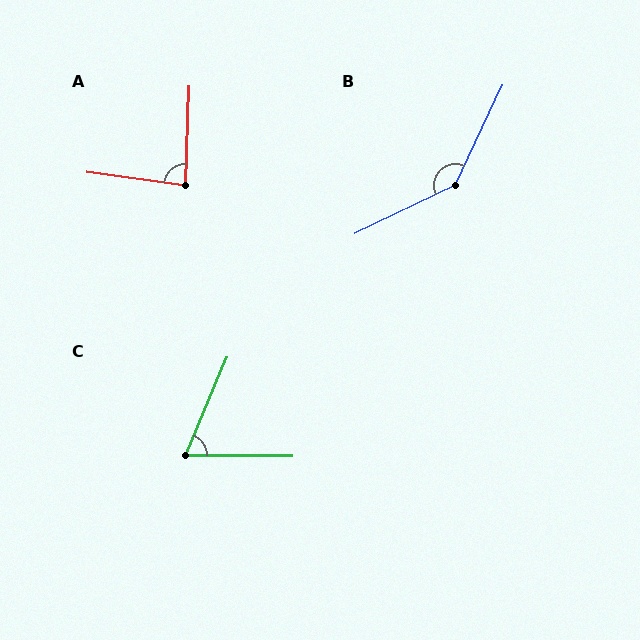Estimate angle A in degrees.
Approximately 85 degrees.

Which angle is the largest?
B, at approximately 141 degrees.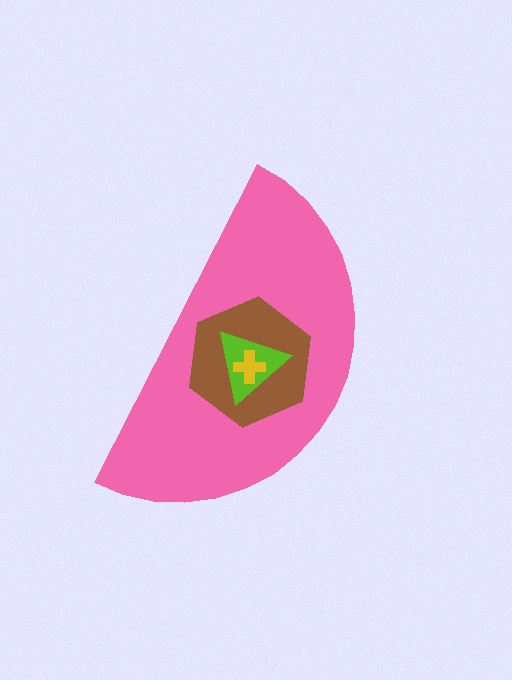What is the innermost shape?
The yellow cross.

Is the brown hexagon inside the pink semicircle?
Yes.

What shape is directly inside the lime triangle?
The yellow cross.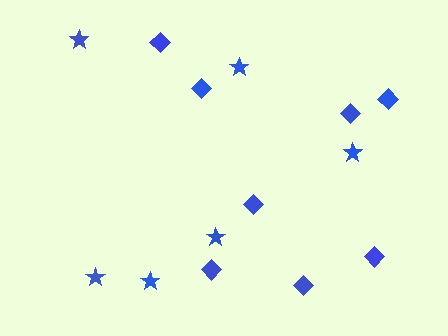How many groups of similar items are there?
There are 2 groups: one group of stars (6) and one group of diamonds (8).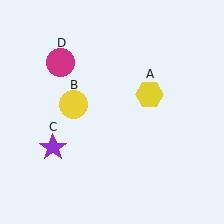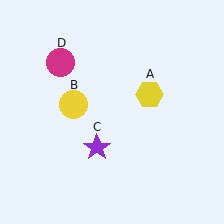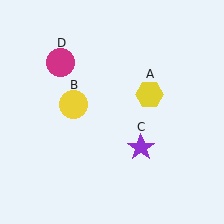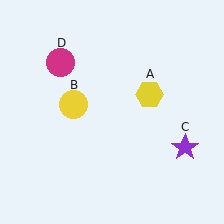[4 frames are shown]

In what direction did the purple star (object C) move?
The purple star (object C) moved right.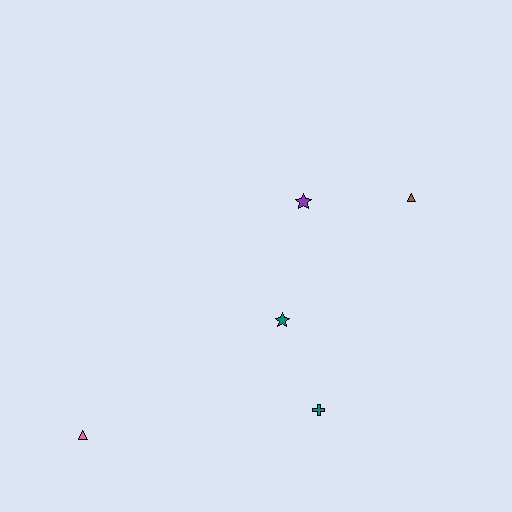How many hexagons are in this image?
There are no hexagons.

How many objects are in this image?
There are 5 objects.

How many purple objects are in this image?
There is 1 purple object.